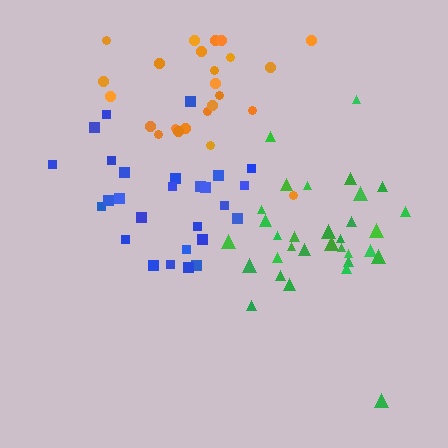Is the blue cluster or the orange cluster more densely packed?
Blue.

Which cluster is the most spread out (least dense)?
Orange.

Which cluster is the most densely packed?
Green.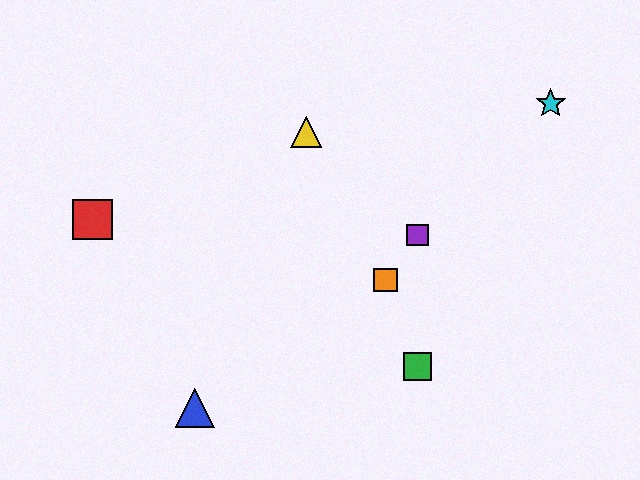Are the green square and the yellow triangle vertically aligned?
No, the green square is at x≈418 and the yellow triangle is at x≈306.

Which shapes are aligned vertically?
The green square, the purple square are aligned vertically.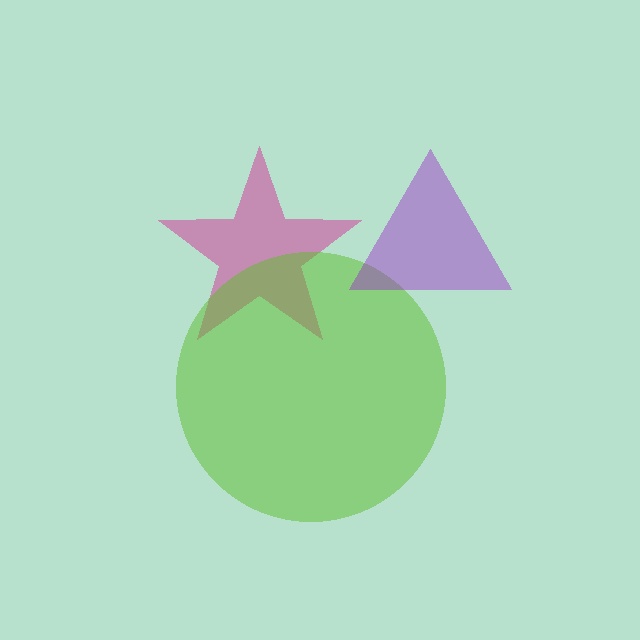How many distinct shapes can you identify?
There are 3 distinct shapes: a magenta star, a lime circle, a purple triangle.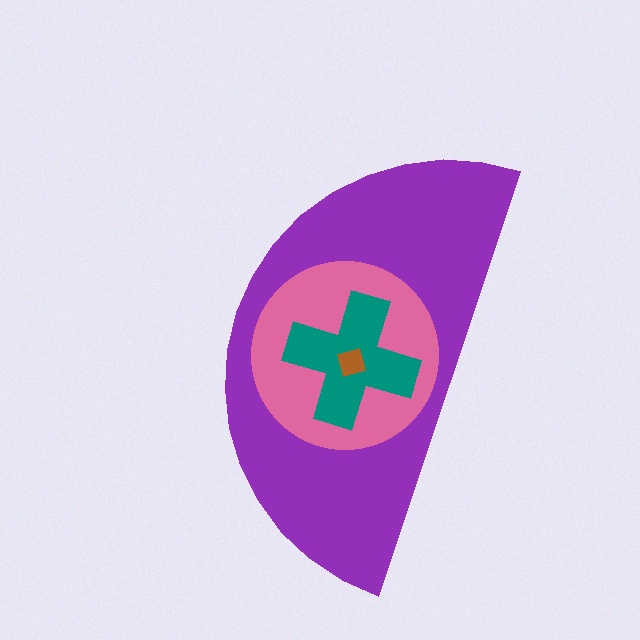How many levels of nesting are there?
4.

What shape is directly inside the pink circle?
The teal cross.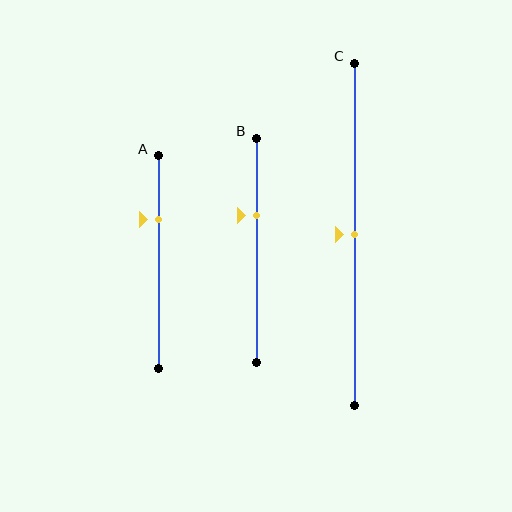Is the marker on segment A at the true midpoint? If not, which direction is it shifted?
No, the marker on segment A is shifted upward by about 20% of the segment length.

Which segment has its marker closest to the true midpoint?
Segment C has its marker closest to the true midpoint.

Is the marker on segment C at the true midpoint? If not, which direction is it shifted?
Yes, the marker on segment C is at the true midpoint.